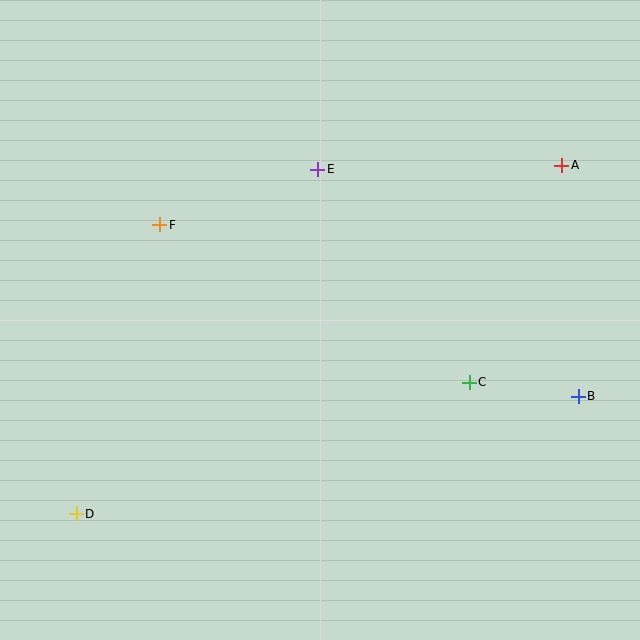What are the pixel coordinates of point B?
Point B is at (578, 396).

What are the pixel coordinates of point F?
Point F is at (160, 225).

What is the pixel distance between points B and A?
The distance between B and A is 232 pixels.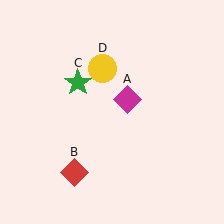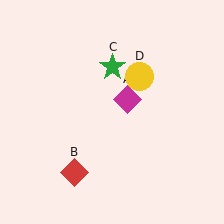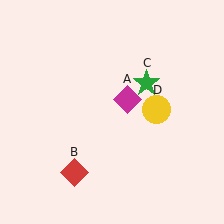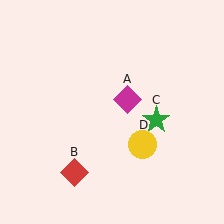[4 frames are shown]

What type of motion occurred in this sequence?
The green star (object C), yellow circle (object D) rotated clockwise around the center of the scene.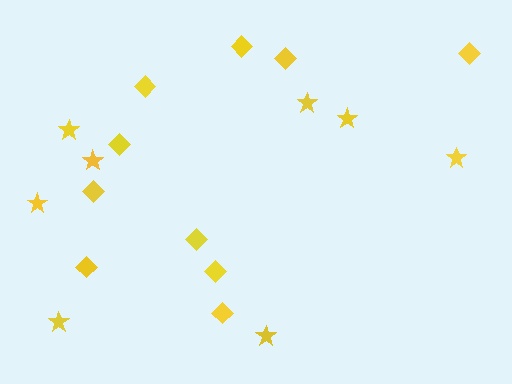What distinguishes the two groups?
There are 2 groups: one group of diamonds (10) and one group of stars (8).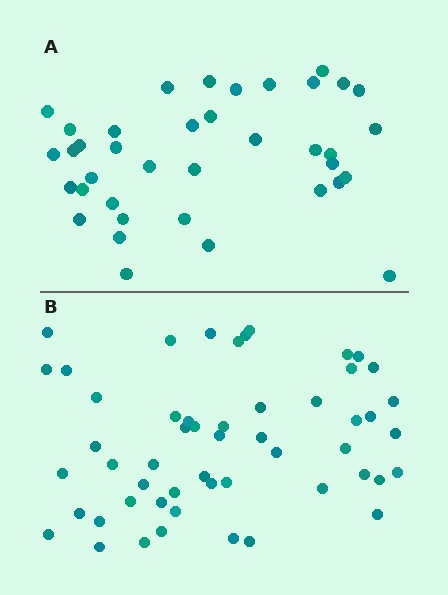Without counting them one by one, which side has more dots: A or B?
Region B (the bottom region) has more dots.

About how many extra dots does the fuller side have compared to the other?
Region B has approximately 15 more dots than region A.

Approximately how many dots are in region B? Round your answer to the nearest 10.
About 50 dots. (The exact count is 53, which rounds to 50.)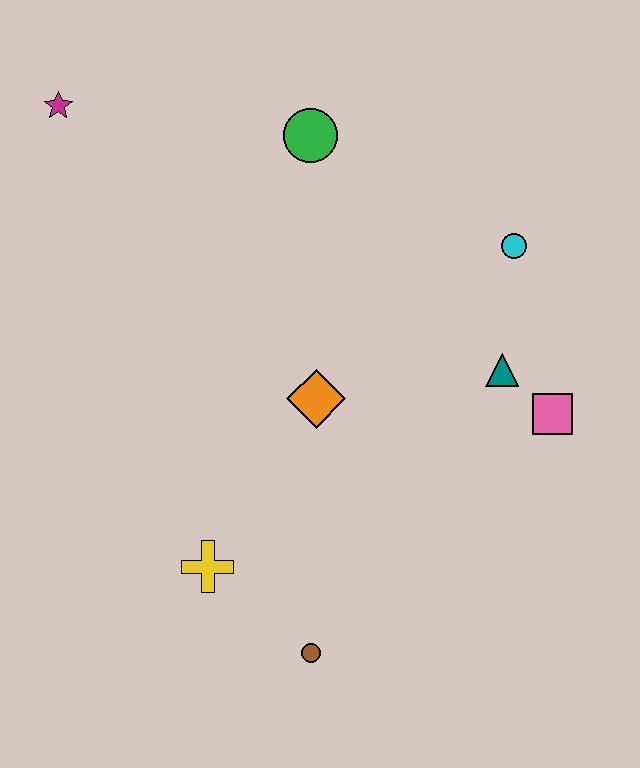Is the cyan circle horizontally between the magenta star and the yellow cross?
No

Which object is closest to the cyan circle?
The teal triangle is closest to the cyan circle.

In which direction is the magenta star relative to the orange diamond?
The magenta star is above the orange diamond.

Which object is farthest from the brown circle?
The magenta star is farthest from the brown circle.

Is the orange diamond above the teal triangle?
No